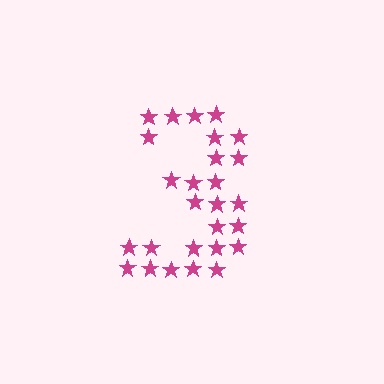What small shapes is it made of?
It is made of small stars.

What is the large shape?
The large shape is the digit 3.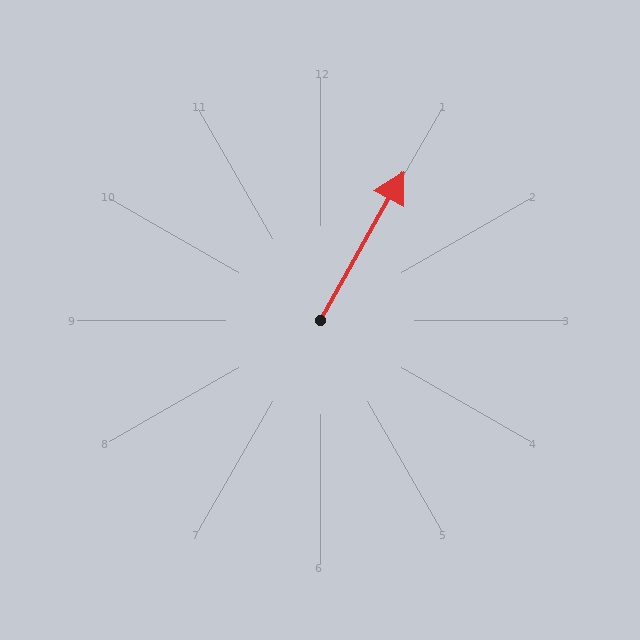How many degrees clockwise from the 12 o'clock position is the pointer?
Approximately 29 degrees.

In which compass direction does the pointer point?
Northeast.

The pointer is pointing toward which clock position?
Roughly 1 o'clock.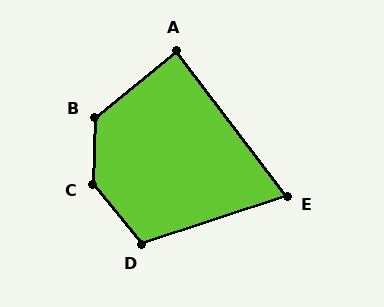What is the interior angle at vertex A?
Approximately 88 degrees (approximately right).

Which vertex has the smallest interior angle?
E, at approximately 71 degrees.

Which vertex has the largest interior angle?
C, at approximately 139 degrees.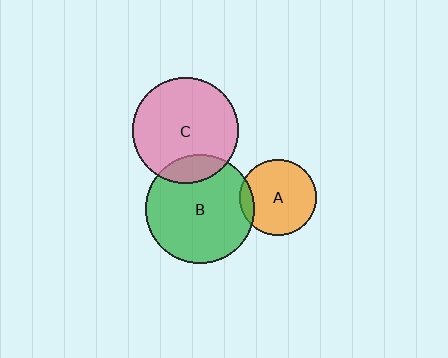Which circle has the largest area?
Circle B (green).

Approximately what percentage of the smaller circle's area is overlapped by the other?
Approximately 15%.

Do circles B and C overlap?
Yes.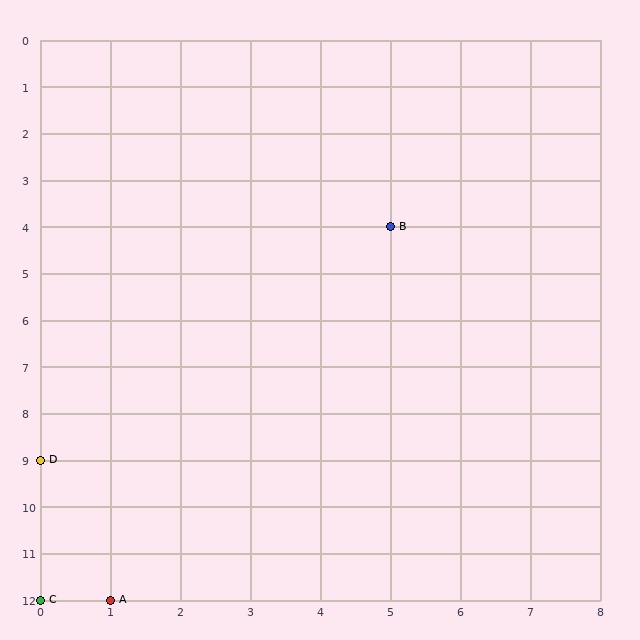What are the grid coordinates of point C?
Point C is at grid coordinates (0, 12).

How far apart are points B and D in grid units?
Points B and D are 5 columns and 5 rows apart (about 7.1 grid units diagonally).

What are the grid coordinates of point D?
Point D is at grid coordinates (0, 9).